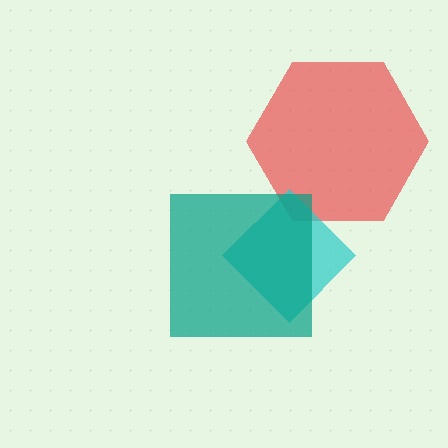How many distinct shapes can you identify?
There are 3 distinct shapes: a red hexagon, a cyan diamond, a teal square.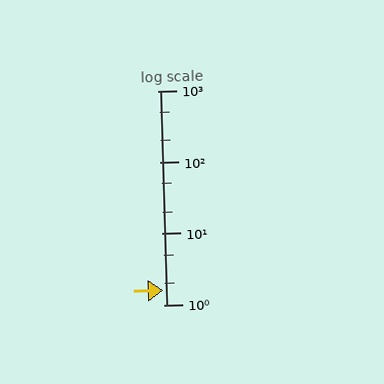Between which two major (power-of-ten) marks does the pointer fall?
The pointer is between 1 and 10.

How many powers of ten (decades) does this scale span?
The scale spans 3 decades, from 1 to 1000.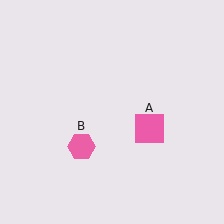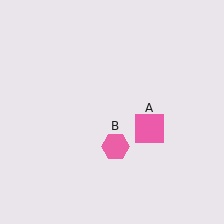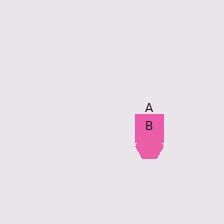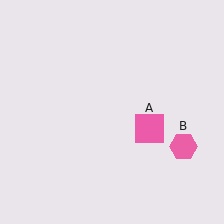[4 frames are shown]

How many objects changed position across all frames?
1 object changed position: pink hexagon (object B).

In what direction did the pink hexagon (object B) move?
The pink hexagon (object B) moved right.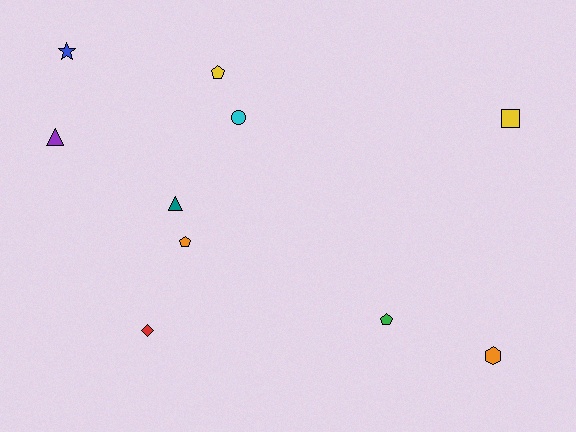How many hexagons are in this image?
There is 1 hexagon.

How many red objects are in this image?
There is 1 red object.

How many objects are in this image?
There are 10 objects.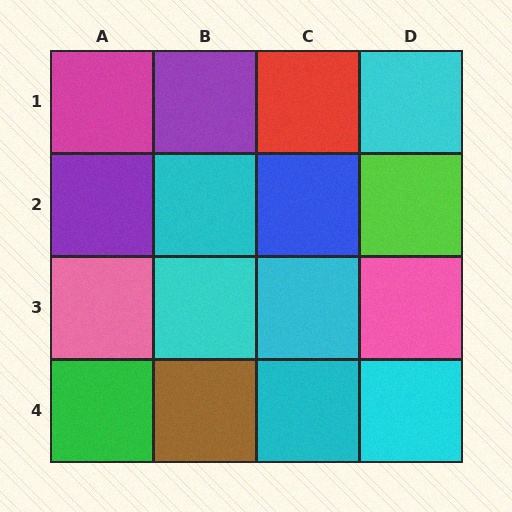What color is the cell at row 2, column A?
Purple.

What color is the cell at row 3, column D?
Pink.